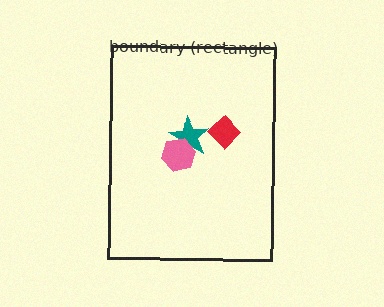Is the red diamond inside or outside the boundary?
Inside.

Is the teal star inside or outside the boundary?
Inside.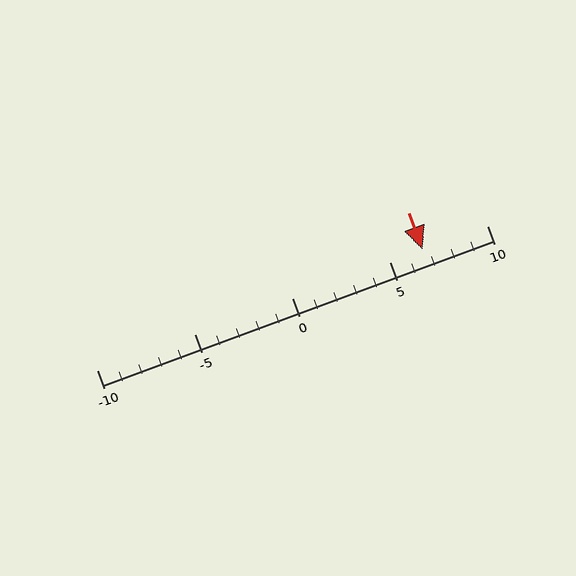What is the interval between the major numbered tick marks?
The major tick marks are spaced 5 units apart.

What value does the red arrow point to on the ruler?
The red arrow points to approximately 7.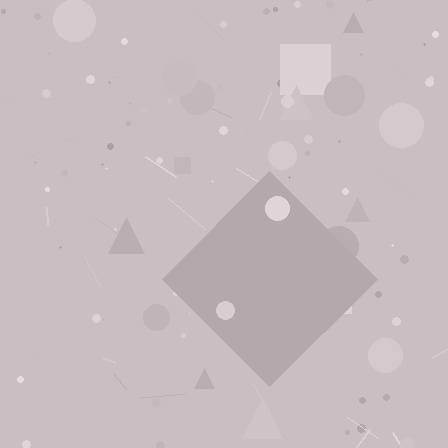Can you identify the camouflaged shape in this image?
The camouflaged shape is a diamond.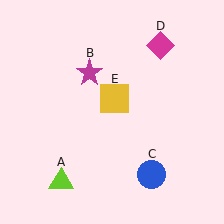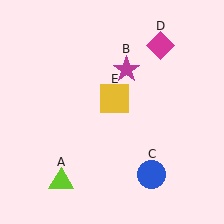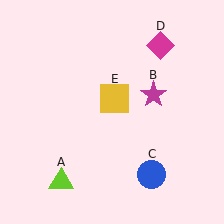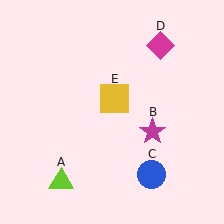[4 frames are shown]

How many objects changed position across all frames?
1 object changed position: magenta star (object B).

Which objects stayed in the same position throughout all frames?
Lime triangle (object A) and blue circle (object C) and magenta diamond (object D) and yellow square (object E) remained stationary.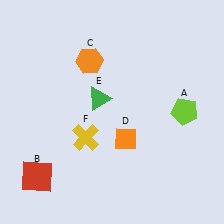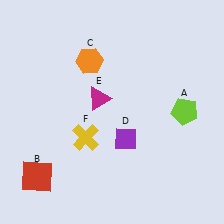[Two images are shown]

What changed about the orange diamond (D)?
In Image 1, D is orange. In Image 2, it changed to purple.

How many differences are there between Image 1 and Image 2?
There are 2 differences between the two images.